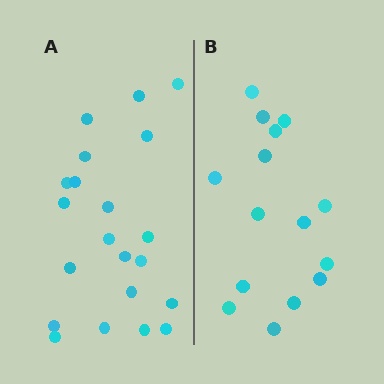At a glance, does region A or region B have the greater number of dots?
Region A (the left region) has more dots.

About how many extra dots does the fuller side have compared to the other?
Region A has about 6 more dots than region B.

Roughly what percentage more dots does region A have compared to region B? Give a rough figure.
About 40% more.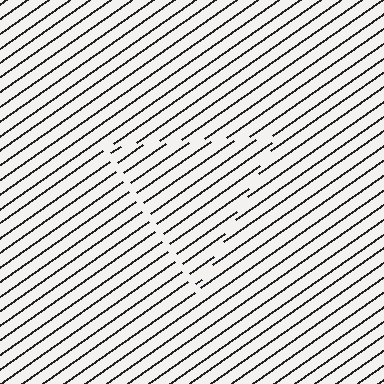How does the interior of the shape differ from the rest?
The interior of the shape contains the same grating, shifted by half a period — the contour is defined by the phase discontinuity where line-ends from the inner and outer gratings abut.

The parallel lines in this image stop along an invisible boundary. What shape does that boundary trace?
An illusory triangle. The interior of the shape contains the same grating, shifted by half a period — the contour is defined by the phase discontinuity where line-ends from the inner and outer gratings abut.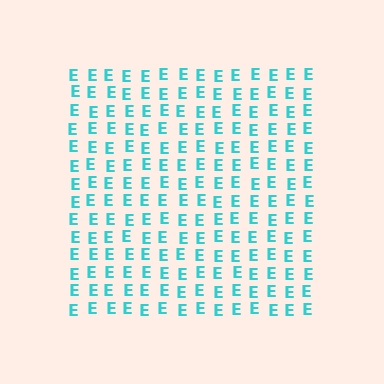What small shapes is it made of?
It is made of small letter E's.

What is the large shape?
The large shape is a square.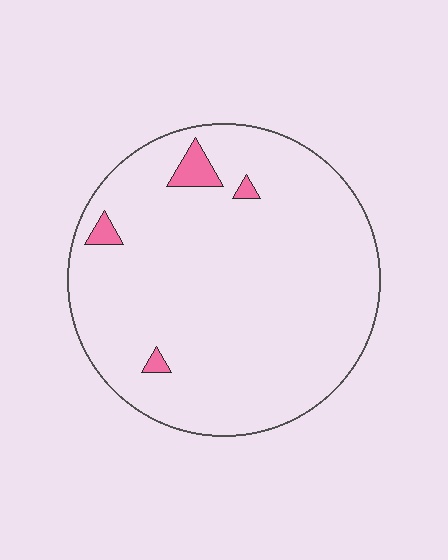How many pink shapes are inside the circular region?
4.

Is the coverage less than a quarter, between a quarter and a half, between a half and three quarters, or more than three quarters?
Less than a quarter.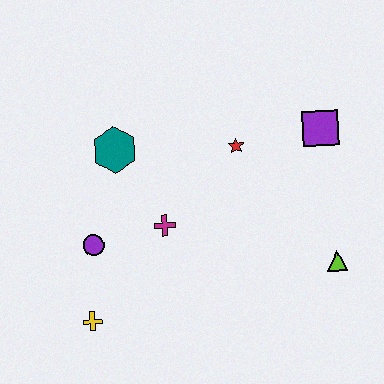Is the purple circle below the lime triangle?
No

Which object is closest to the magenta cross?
The purple circle is closest to the magenta cross.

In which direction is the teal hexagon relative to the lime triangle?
The teal hexagon is to the left of the lime triangle.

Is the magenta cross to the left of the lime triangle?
Yes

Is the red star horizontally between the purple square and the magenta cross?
Yes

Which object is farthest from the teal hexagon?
The lime triangle is farthest from the teal hexagon.